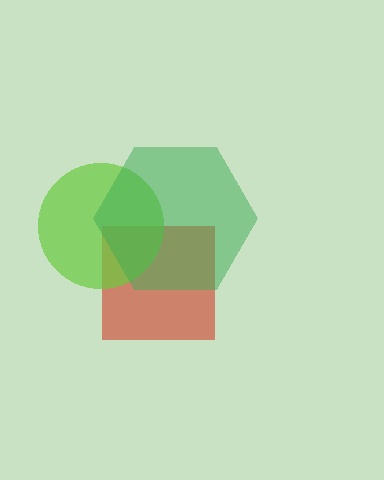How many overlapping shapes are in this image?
There are 3 overlapping shapes in the image.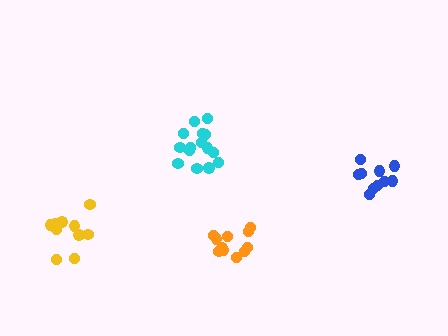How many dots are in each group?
Group 1: 10 dots, Group 2: 15 dots, Group 3: 11 dots, Group 4: 10 dots (46 total).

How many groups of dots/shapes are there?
There are 4 groups.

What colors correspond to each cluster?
The clusters are colored: blue, cyan, orange, yellow.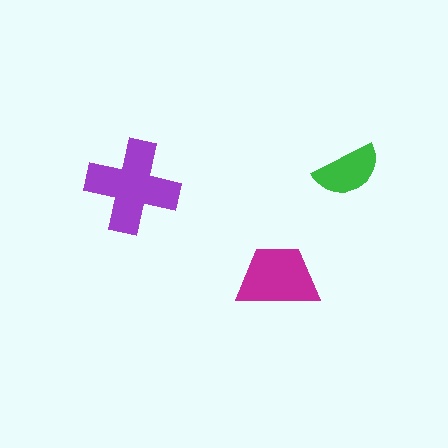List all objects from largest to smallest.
The purple cross, the magenta trapezoid, the green semicircle.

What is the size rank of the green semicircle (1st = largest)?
3rd.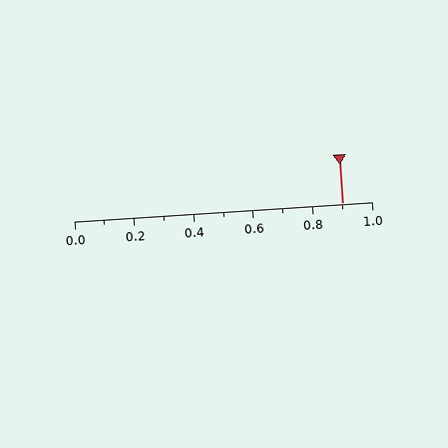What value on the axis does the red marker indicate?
The marker indicates approximately 0.9.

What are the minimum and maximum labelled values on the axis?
The axis runs from 0.0 to 1.0.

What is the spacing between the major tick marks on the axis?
The major ticks are spaced 0.2 apart.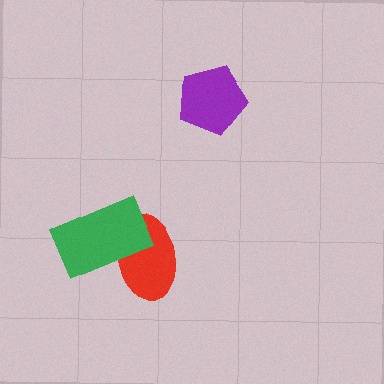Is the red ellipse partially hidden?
Yes, it is partially covered by another shape.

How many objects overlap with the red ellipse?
1 object overlaps with the red ellipse.